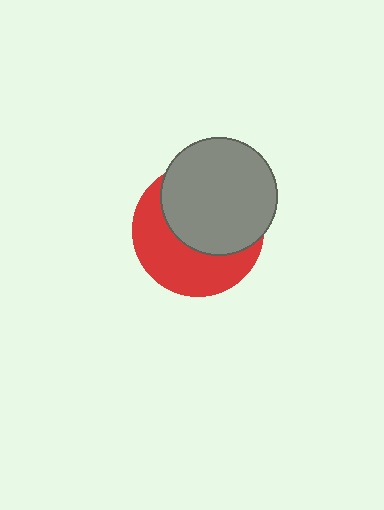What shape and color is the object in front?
The object in front is a gray circle.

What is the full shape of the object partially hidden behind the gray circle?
The partially hidden object is a red circle.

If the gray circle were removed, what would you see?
You would see the complete red circle.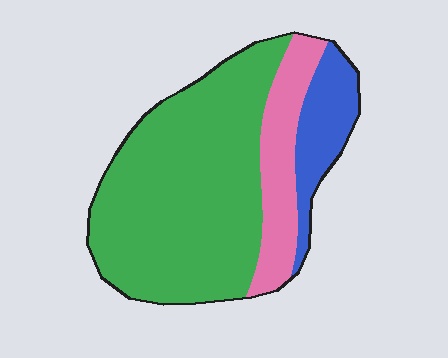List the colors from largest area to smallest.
From largest to smallest: green, pink, blue.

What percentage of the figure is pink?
Pink takes up about one sixth (1/6) of the figure.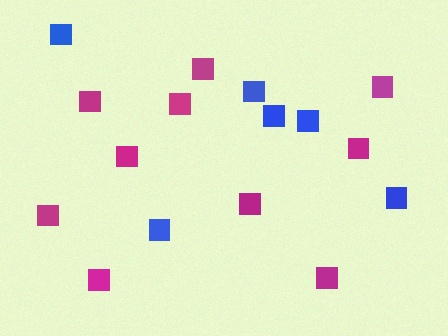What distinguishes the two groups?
There are 2 groups: one group of magenta squares (10) and one group of blue squares (6).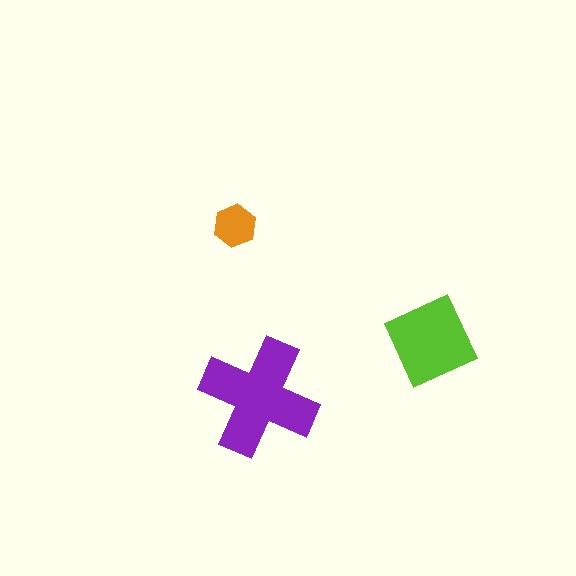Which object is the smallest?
The orange hexagon.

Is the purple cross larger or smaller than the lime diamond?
Larger.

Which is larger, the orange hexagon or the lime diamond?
The lime diamond.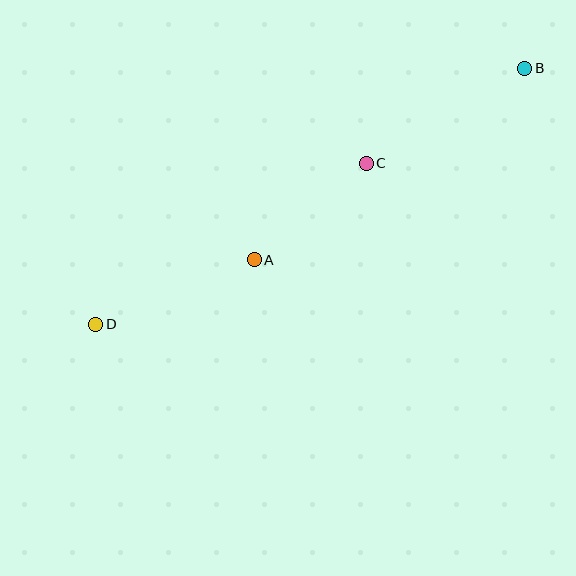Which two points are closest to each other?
Points A and C are closest to each other.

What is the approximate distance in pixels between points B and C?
The distance between B and C is approximately 185 pixels.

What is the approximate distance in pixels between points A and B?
The distance between A and B is approximately 331 pixels.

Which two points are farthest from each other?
Points B and D are farthest from each other.